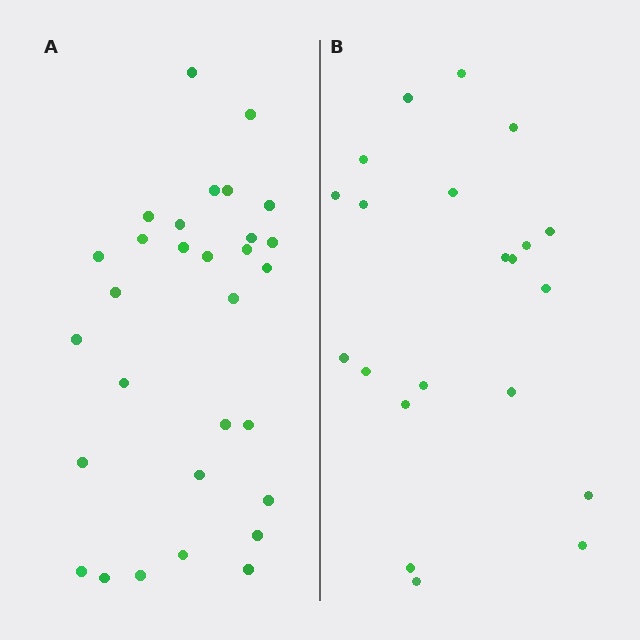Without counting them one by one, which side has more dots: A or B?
Region A (the left region) has more dots.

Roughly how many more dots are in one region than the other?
Region A has roughly 8 or so more dots than region B.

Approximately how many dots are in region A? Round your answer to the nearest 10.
About 30 dots.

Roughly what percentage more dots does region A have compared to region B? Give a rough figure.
About 45% more.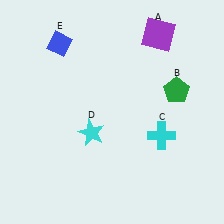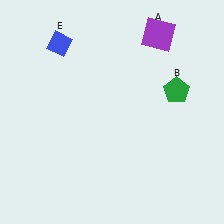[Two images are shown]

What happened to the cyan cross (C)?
The cyan cross (C) was removed in Image 2. It was in the bottom-right area of Image 1.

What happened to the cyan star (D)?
The cyan star (D) was removed in Image 2. It was in the bottom-left area of Image 1.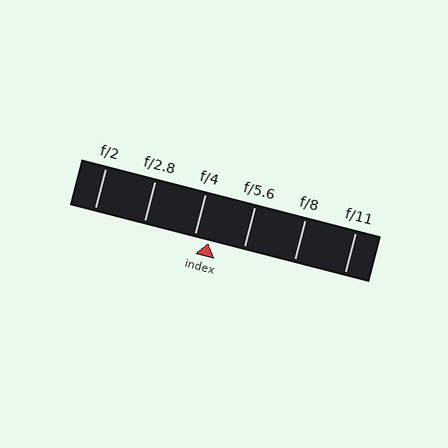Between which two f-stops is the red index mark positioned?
The index mark is between f/4 and f/5.6.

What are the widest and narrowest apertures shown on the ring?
The widest aperture shown is f/2 and the narrowest is f/11.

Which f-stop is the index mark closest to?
The index mark is closest to f/4.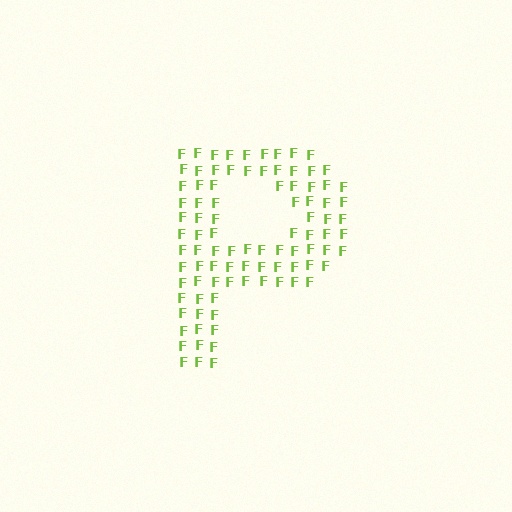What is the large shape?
The large shape is the letter P.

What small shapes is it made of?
It is made of small letter F's.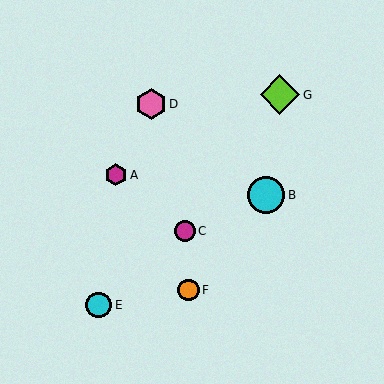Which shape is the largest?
The lime diamond (labeled G) is the largest.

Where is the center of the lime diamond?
The center of the lime diamond is at (280, 95).